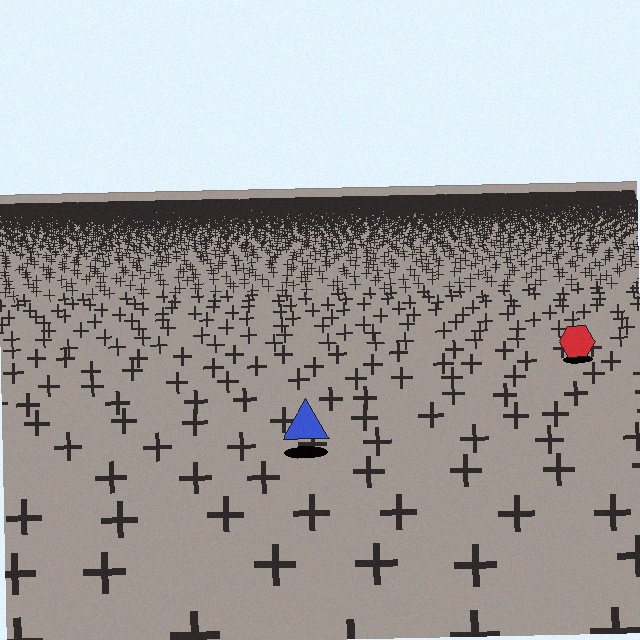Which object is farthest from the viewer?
The red hexagon is farthest from the viewer. It appears smaller and the ground texture around it is denser.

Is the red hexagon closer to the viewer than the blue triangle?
No. The blue triangle is closer — you can tell from the texture gradient: the ground texture is coarser near it.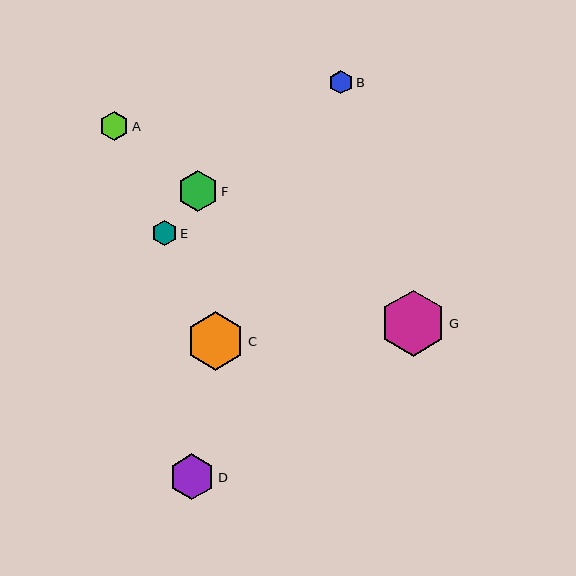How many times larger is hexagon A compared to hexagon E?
Hexagon A is approximately 1.2 times the size of hexagon E.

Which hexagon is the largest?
Hexagon G is the largest with a size of approximately 66 pixels.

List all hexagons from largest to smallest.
From largest to smallest: G, C, D, F, A, E, B.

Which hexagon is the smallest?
Hexagon B is the smallest with a size of approximately 24 pixels.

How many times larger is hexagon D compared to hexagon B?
Hexagon D is approximately 1.9 times the size of hexagon B.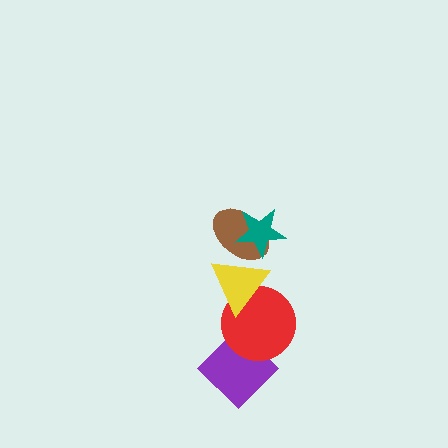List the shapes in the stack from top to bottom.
From top to bottom: the teal star, the brown ellipse, the yellow triangle, the red circle, the purple diamond.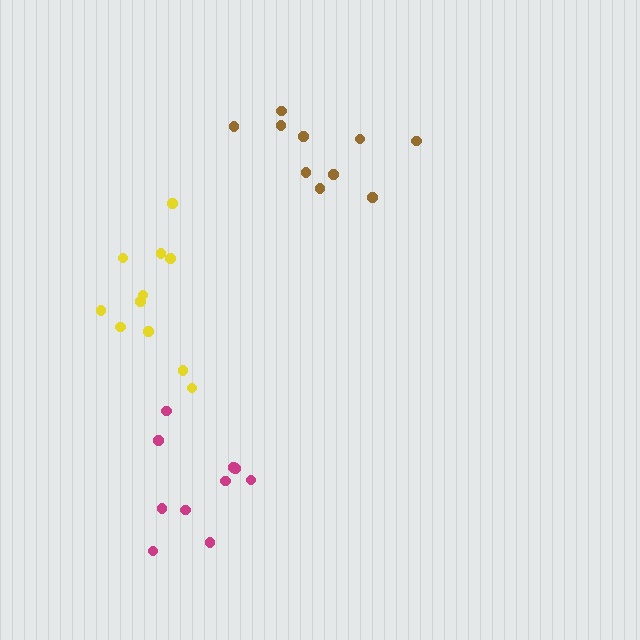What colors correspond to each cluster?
The clusters are colored: brown, magenta, yellow.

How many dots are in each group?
Group 1: 10 dots, Group 2: 10 dots, Group 3: 11 dots (31 total).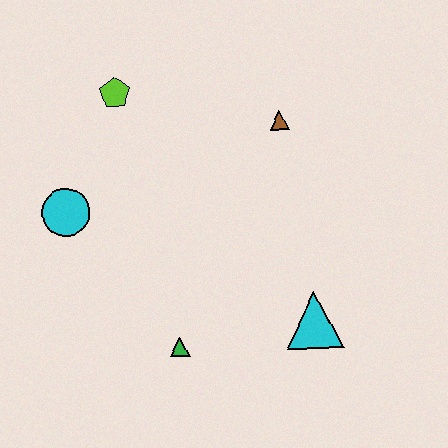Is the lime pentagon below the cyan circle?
No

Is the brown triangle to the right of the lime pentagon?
Yes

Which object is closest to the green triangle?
The cyan triangle is closest to the green triangle.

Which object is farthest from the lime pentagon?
The cyan triangle is farthest from the lime pentagon.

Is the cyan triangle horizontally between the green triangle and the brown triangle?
No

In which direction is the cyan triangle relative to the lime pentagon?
The cyan triangle is below the lime pentagon.